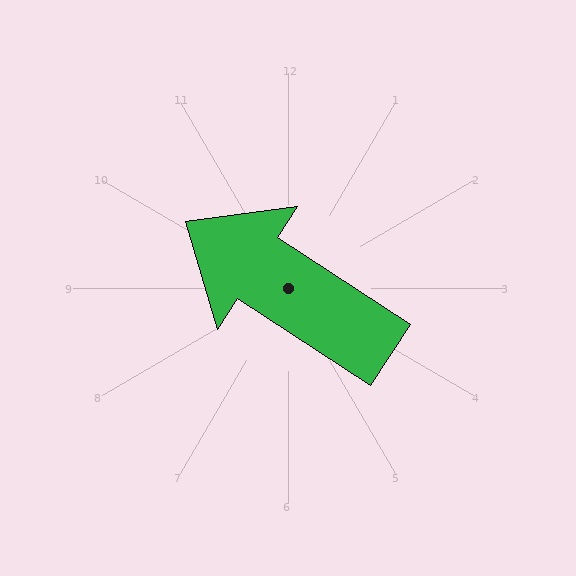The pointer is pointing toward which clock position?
Roughly 10 o'clock.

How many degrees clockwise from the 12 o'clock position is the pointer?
Approximately 303 degrees.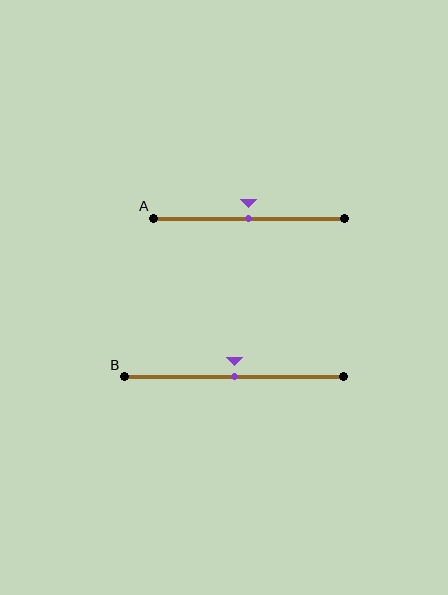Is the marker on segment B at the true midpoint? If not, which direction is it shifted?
Yes, the marker on segment B is at the true midpoint.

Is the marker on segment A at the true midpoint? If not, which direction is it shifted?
Yes, the marker on segment A is at the true midpoint.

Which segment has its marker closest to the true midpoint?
Segment A has its marker closest to the true midpoint.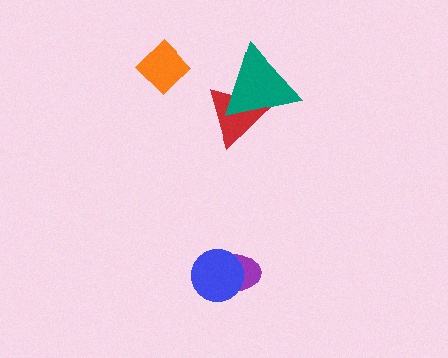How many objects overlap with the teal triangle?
1 object overlaps with the teal triangle.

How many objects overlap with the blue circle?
1 object overlaps with the blue circle.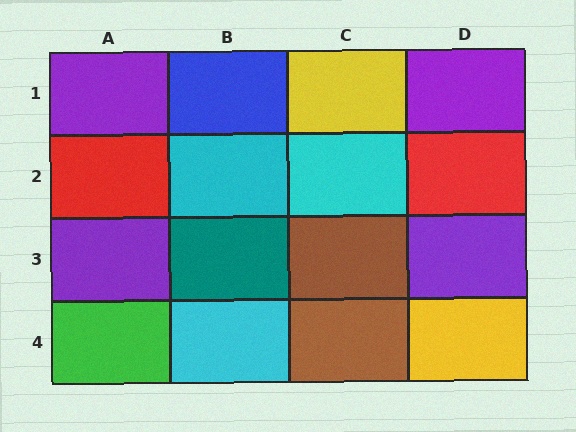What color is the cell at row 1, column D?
Purple.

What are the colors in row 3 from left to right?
Purple, teal, brown, purple.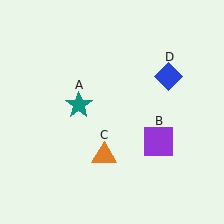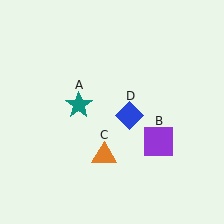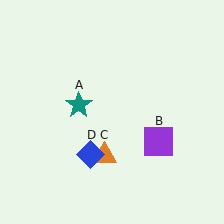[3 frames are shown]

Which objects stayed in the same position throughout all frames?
Teal star (object A) and purple square (object B) and orange triangle (object C) remained stationary.